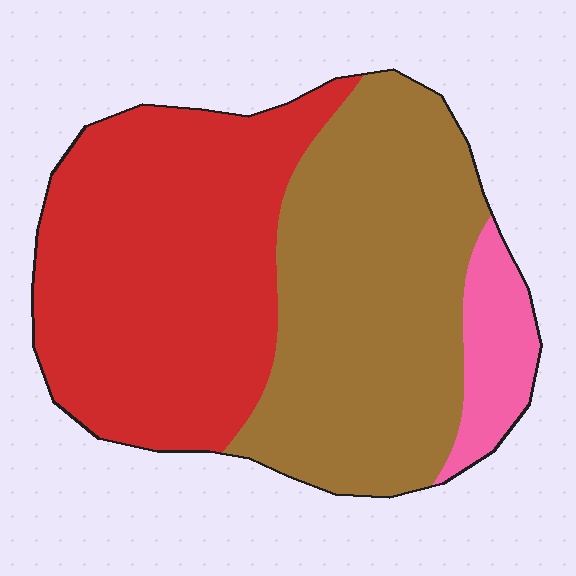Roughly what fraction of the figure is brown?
Brown covers around 45% of the figure.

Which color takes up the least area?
Pink, at roughly 10%.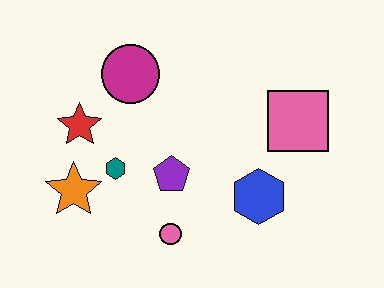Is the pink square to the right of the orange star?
Yes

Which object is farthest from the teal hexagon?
The pink square is farthest from the teal hexagon.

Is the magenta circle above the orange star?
Yes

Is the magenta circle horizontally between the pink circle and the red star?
Yes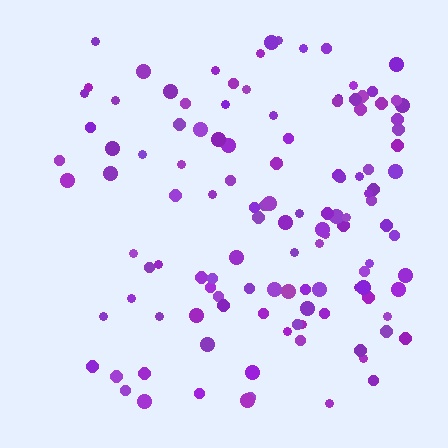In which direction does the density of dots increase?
From left to right, with the right side densest.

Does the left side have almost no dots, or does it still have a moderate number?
Still a moderate number, just noticeably fewer than the right.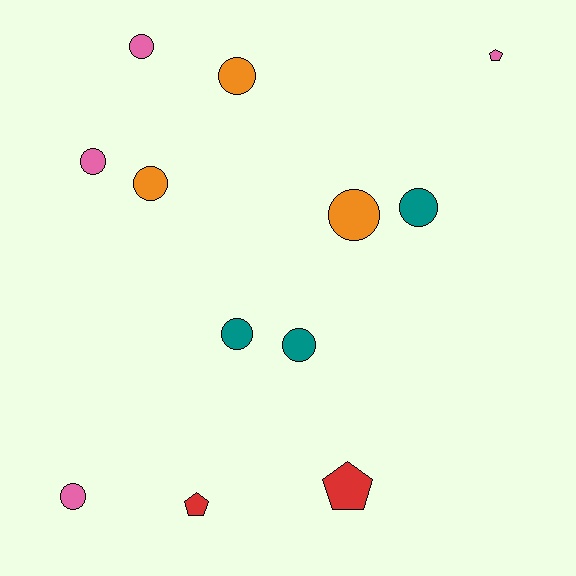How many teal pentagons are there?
There are no teal pentagons.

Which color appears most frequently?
Pink, with 4 objects.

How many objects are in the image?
There are 12 objects.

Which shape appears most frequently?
Circle, with 9 objects.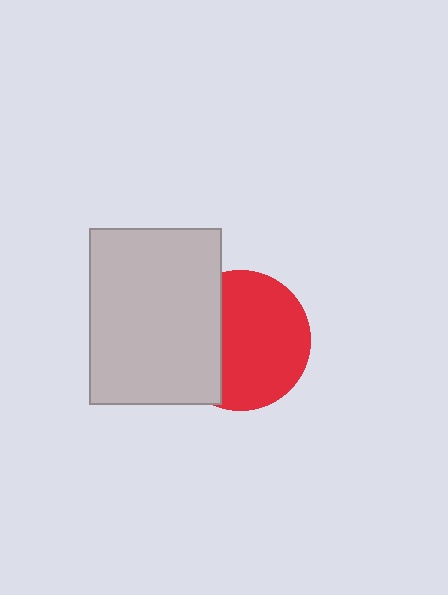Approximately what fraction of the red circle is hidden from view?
Roughly 33% of the red circle is hidden behind the light gray rectangle.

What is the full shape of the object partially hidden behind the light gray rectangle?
The partially hidden object is a red circle.